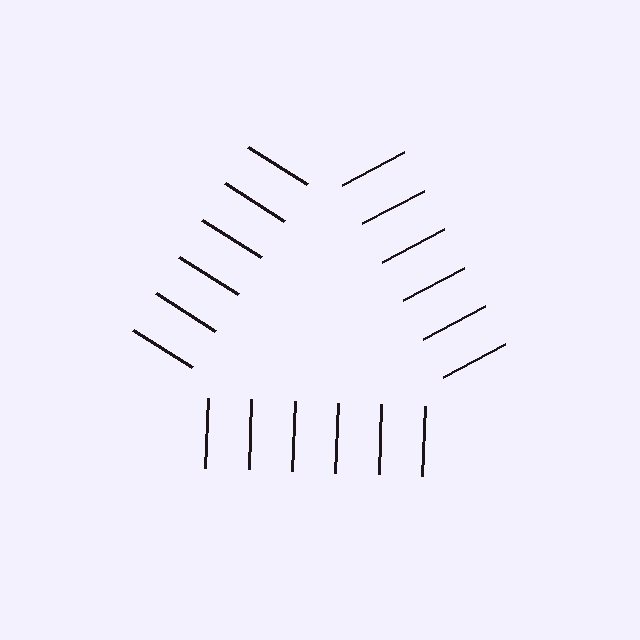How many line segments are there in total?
18 — 6 along each of the 3 edges.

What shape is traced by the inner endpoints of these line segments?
An illusory triangle — the line segments terminate on its edges but no continuous stroke is drawn.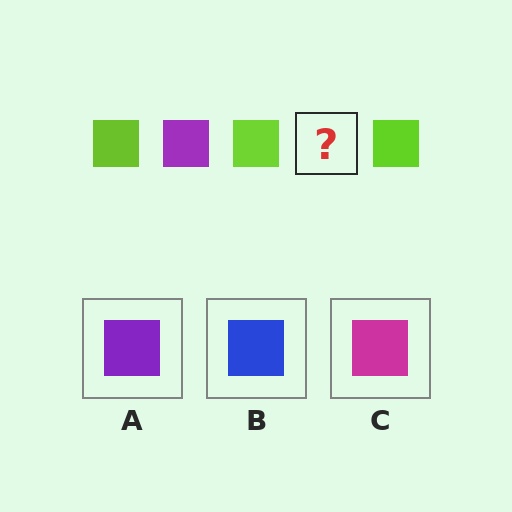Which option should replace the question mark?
Option A.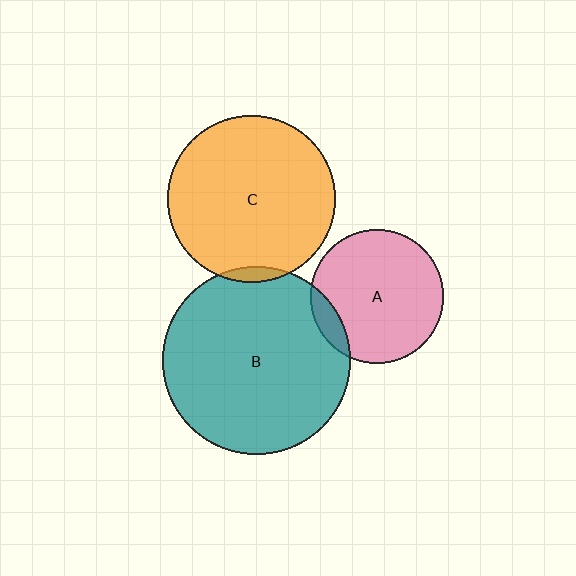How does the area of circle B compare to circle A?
Approximately 2.0 times.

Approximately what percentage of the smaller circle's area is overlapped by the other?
Approximately 5%.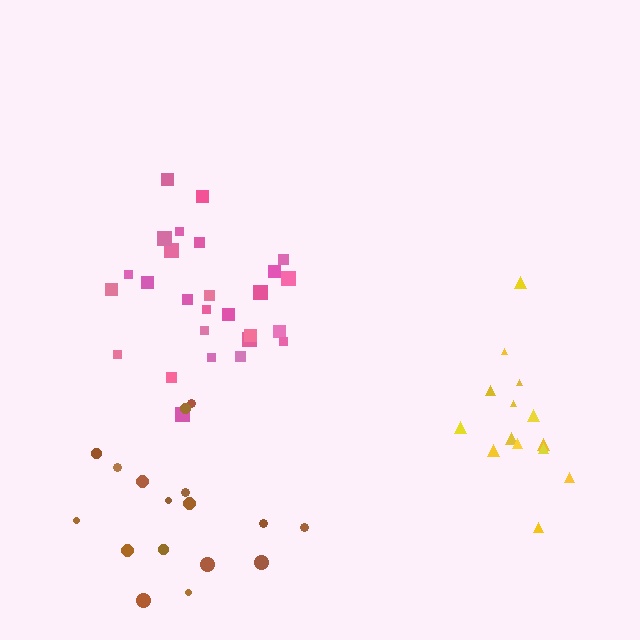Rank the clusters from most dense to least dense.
yellow, pink, brown.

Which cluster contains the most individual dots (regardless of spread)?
Pink (27).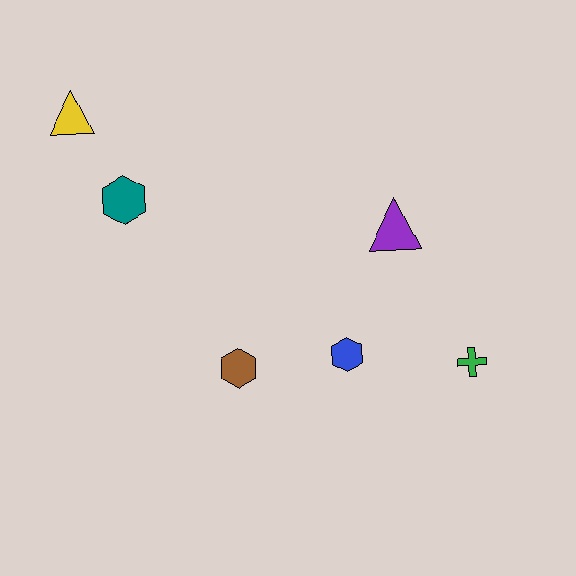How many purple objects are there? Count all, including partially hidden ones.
There is 1 purple object.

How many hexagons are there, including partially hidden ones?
There are 3 hexagons.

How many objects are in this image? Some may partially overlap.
There are 6 objects.